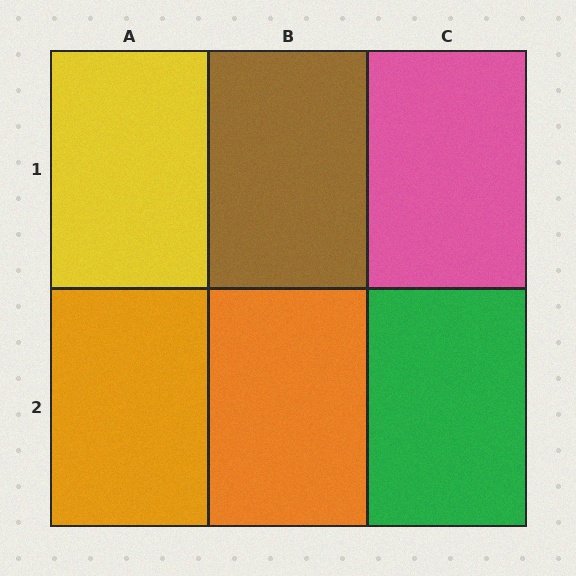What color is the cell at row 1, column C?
Pink.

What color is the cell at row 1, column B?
Brown.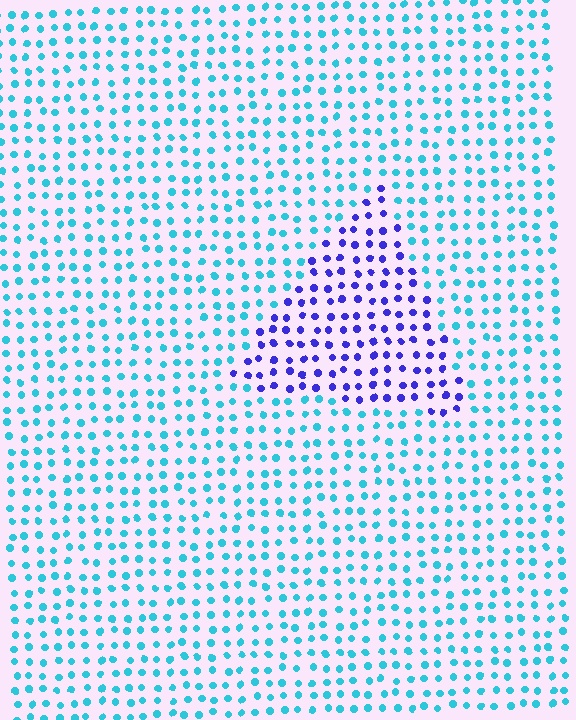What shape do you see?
I see a triangle.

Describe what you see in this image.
The image is filled with small cyan elements in a uniform arrangement. A triangle-shaped region is visible where the elements are tinted to a slightly different hue, forming a subtle color boundary.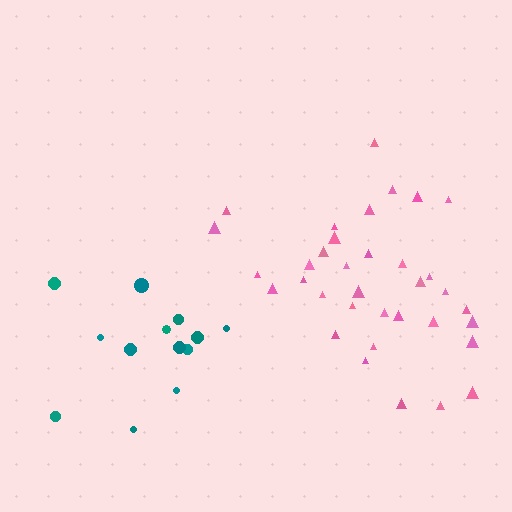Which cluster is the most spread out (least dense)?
Teal.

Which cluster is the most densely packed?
Pink.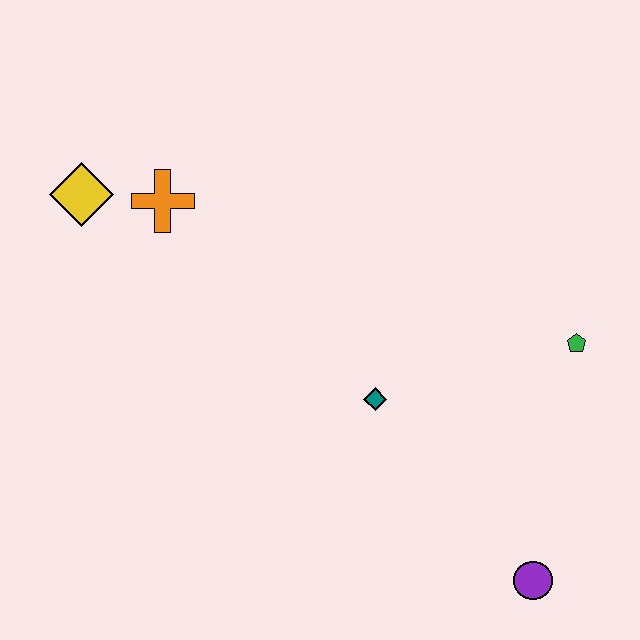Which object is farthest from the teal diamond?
The yellow diamond is farthest from the teal diamond.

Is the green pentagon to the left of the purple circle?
No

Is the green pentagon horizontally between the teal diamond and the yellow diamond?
No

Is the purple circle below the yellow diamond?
Yes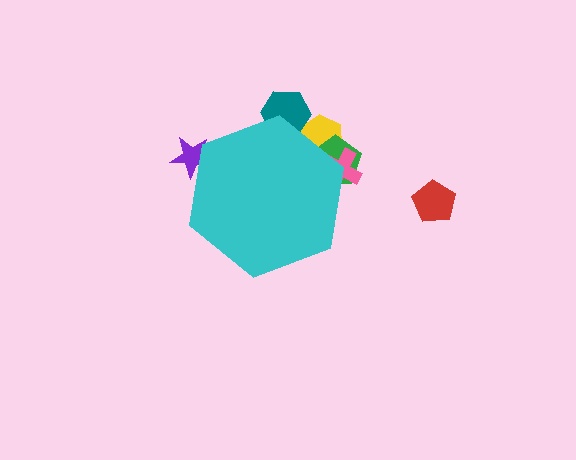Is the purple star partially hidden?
Yes, the purple star is partially hidden behind the cyan hexagon.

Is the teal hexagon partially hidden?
Yes, the teal hexagon is partially hidden behind the cyan hexagon.